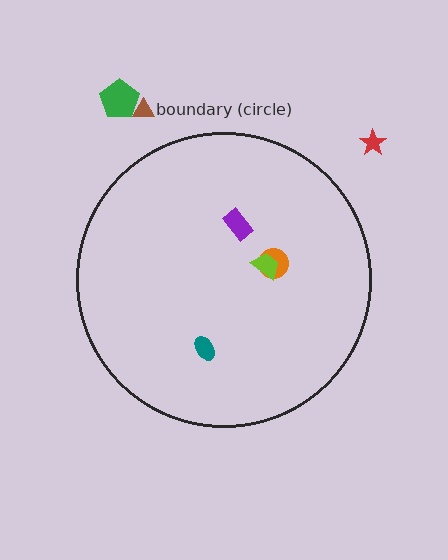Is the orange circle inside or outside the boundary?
Inside.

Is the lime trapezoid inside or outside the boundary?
Inside.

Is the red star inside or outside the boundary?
Outside.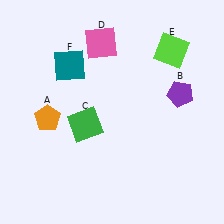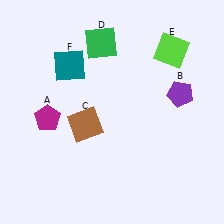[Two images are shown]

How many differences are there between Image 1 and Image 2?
There are 3 differences between the two images.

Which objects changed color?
A changed from orange to magenta. C changed from green to brown. D changed from pink to green.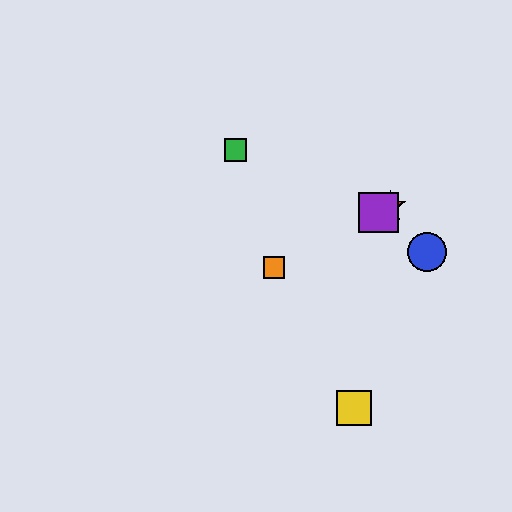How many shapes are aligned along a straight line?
3 shapes (the red star, the purple square, the orange square) are aligned along a straight line.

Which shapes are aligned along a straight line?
The red star, the purple square, the orange square are aligned along a straight line.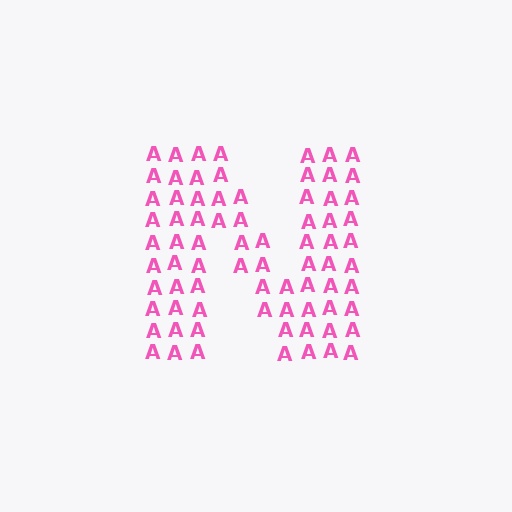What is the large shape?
The large shape is the letter N.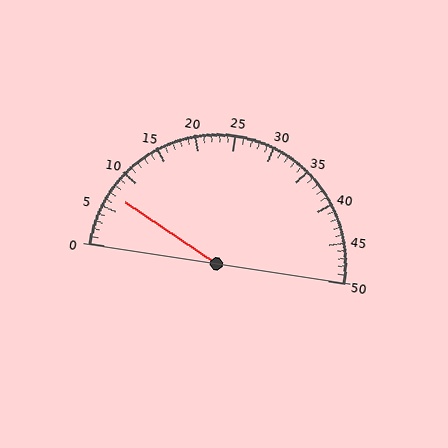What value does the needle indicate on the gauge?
The needle indicates approximately 7.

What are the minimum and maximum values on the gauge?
The gauge ranges from 0 to 50.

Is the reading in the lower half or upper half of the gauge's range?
The reading is in the lower half of the range (0 to 50).